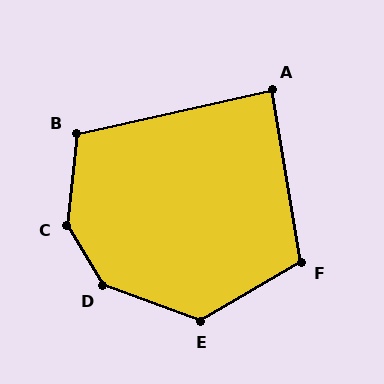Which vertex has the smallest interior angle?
A, at approximately 87 degrees.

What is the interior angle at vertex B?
Approximately 108 degrees (obtuse).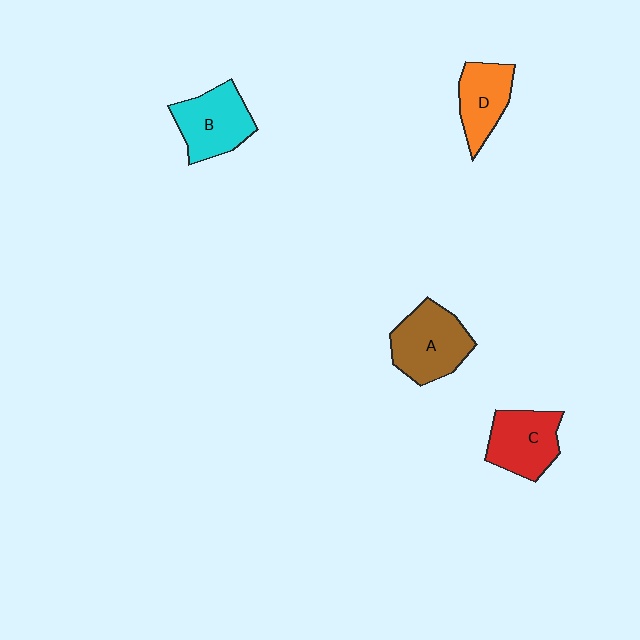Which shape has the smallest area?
Shape D (orange).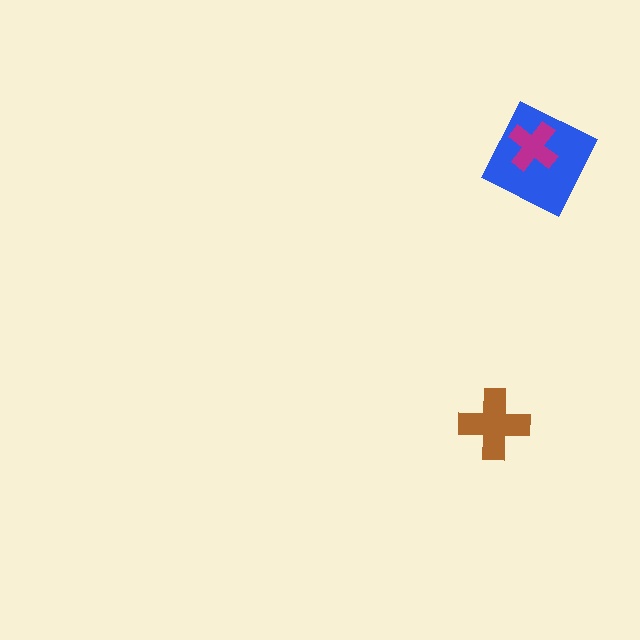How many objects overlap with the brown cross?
0 objects overlap with the brown cross.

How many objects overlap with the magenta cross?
1 object overlaps with the magenta cross.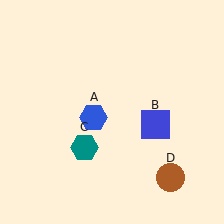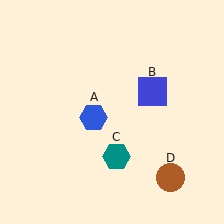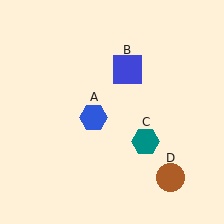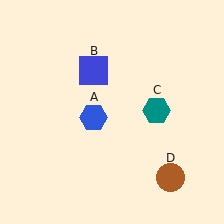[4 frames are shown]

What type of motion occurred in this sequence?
The blue square (object B), teal hexagon (object C) rotated counterclockwise around the center of the scene.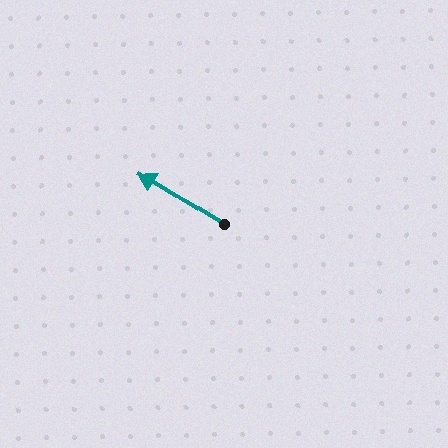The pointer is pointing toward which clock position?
Roughly 10 o'clock.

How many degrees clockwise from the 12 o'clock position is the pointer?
Approximately 301 degrees.